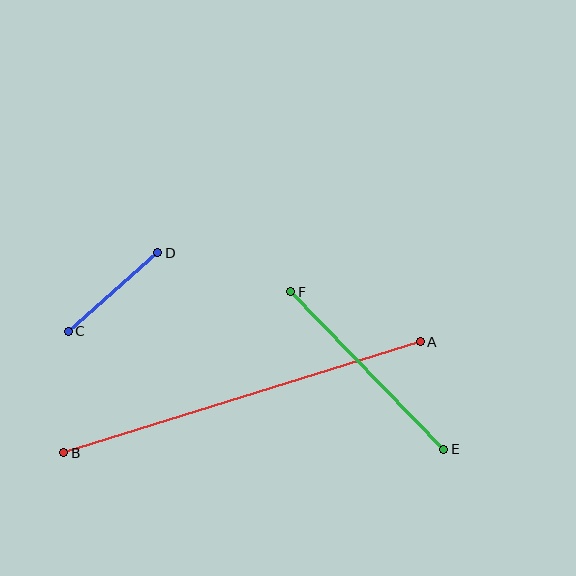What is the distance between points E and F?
The distance is approximately 220 pixels.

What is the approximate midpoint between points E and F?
The midpoint is at approximately (367, 371) pixels.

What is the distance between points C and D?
The distance is approximately 119 pixels.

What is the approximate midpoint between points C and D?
The midpoint is at approximately (113, 292) pixels.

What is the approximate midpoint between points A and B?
The midpoint is at approximately (242, 397) pixels.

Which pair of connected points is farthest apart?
Points A and B are farthest apart.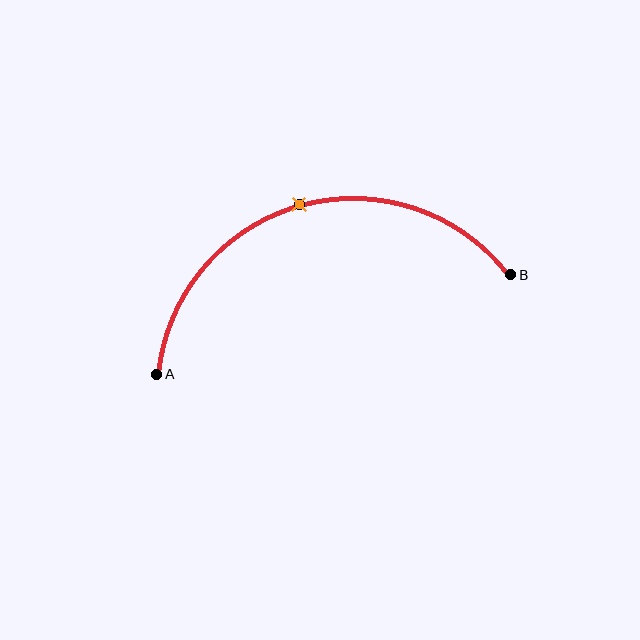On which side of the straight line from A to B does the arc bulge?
The arc bulges above the straight line connecting A and B.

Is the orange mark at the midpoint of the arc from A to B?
Yes. The orange mark lies on the arc at equal arc-length from both A and B — it is the arc midpoint.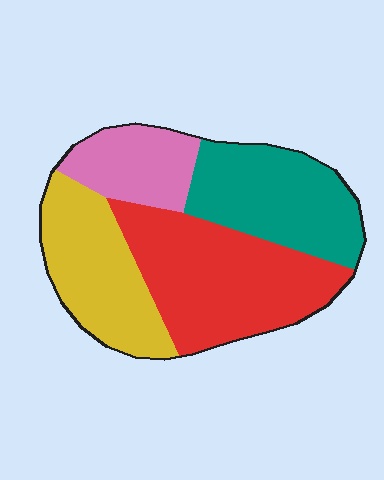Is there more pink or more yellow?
Yellow.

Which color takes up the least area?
Pink, at roughly 15%.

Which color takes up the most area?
Red, at roughly 35%.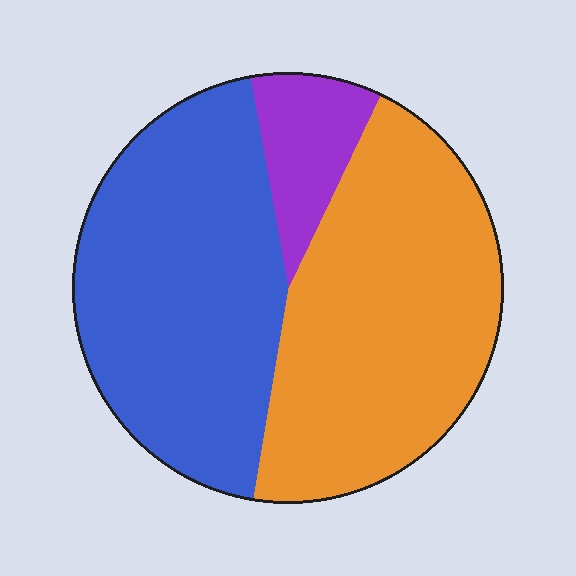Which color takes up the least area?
Purple, at roughly 10%.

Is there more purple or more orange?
Orange.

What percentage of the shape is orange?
Orange takes up between a third and a half of the shape.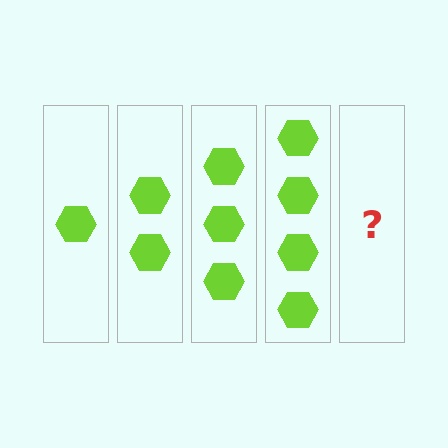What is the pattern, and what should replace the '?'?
The pattern is that each step adds one more hexagon. The '?' should be 5 hexagons.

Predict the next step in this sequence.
The next step is 5 hexagons.